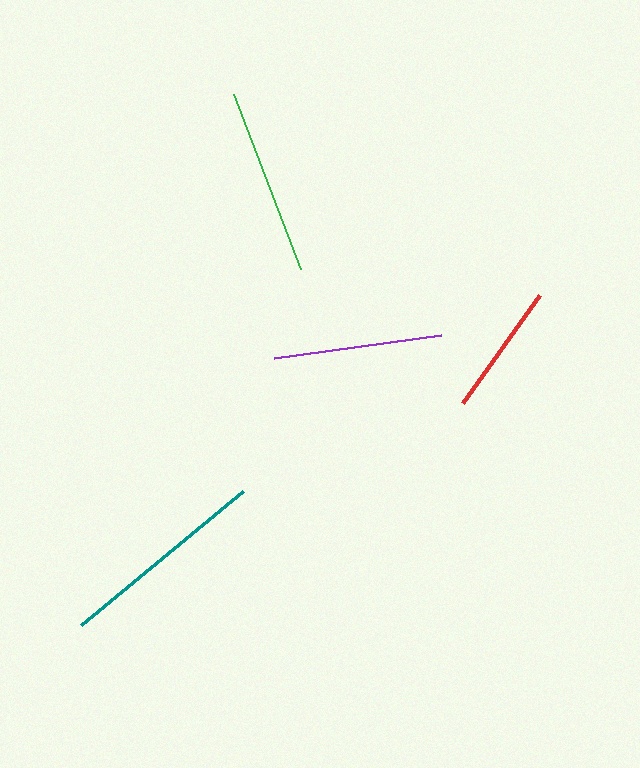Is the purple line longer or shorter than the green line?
The green line is longer than the purple line.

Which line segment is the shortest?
The red line is the shortest at approximately 132 pixels.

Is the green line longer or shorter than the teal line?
The teal line is longer than the green line.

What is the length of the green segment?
The green segment is approximately 188 pixels long.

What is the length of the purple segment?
The purple segment is approximately 168 pixels long.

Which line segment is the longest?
The teal line is the longest at approximately 210 pixels.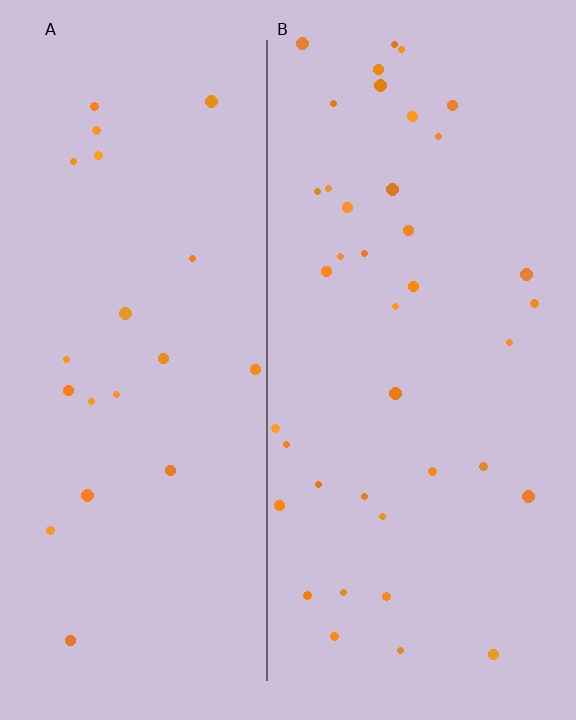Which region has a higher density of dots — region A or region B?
B (the right).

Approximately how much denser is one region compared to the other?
Approximately 1.9× — region B over region A.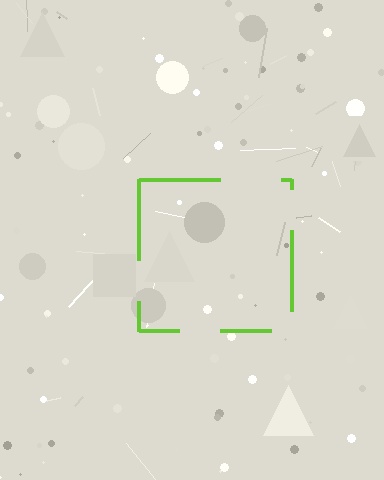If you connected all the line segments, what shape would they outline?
They would outline a square.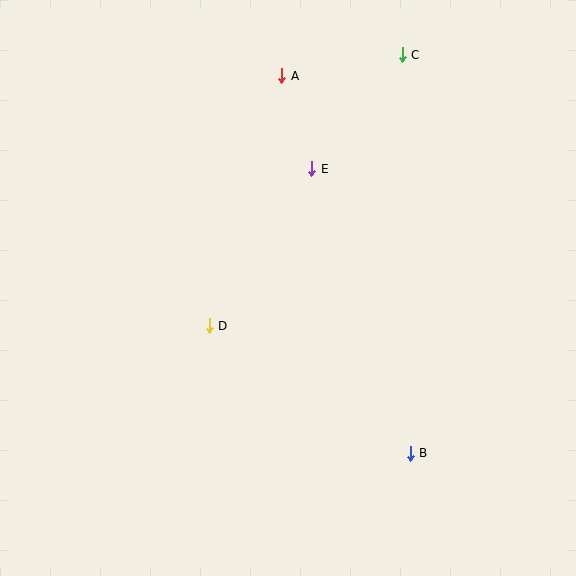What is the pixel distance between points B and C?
The distance between B and C is 398 pixels.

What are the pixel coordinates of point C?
Point C is at (402, 55).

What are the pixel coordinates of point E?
Point E is at (312, 169).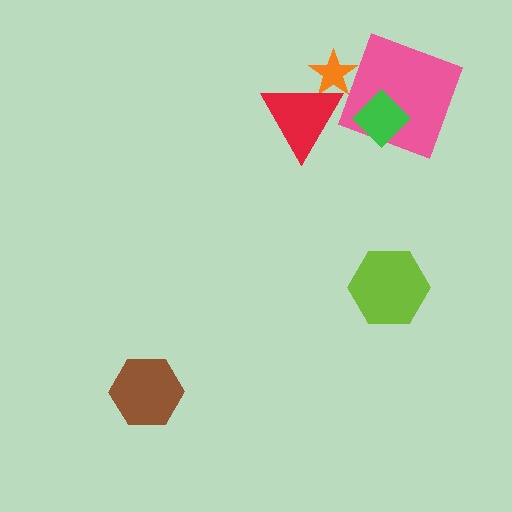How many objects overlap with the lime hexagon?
0 objects overlap with the lime hexagon.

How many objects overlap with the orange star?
1 object overlaps with the orange star.